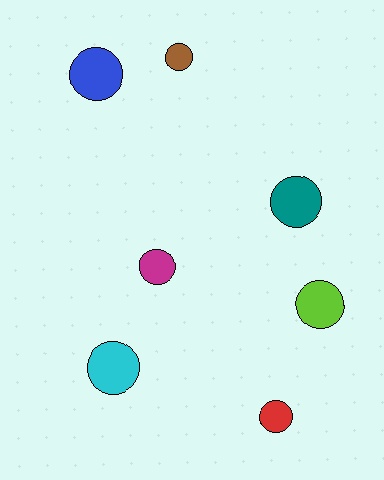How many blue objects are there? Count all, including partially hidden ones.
There is 1 blue object.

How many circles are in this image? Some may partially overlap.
There are 7 circles.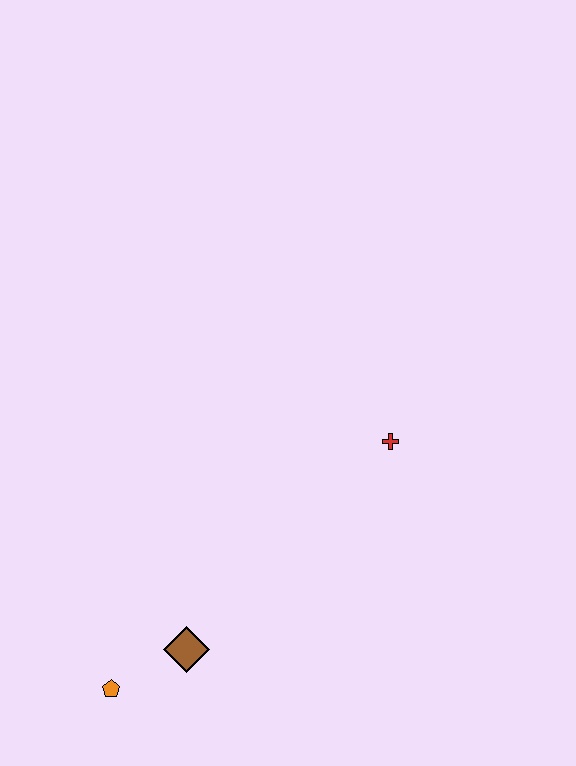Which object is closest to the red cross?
The brown diamond is closest to the red cross.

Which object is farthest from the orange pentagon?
The red cross is farthest from the orange pentagon.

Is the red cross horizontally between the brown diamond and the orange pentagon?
No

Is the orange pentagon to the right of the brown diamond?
No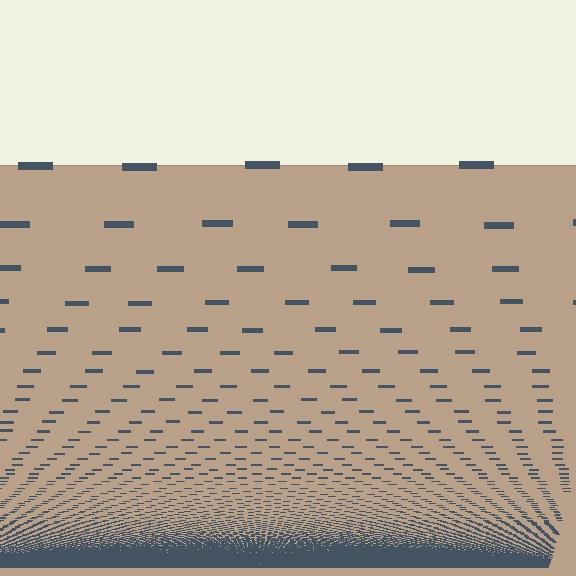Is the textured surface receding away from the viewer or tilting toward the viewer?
The surface appears to tilt toward the viewer. Texture elements get larger and sparser toward the top.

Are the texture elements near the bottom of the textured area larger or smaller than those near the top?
Smaller. The gradient is inverted — elements near the bottom are smaller and denser.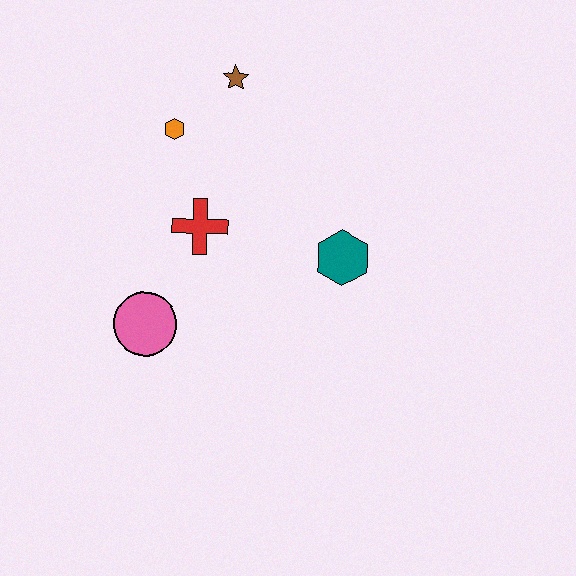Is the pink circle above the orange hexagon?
No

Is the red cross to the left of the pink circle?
No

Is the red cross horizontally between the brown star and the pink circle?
Yes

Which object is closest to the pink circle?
The red cross is closest to the pink circle.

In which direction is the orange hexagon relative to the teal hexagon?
The orange hexagon is to the left of the teal hexagon.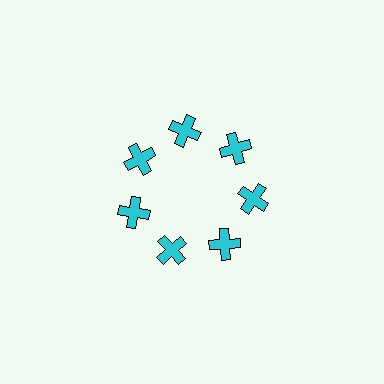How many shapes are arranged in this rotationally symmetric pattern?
There are 7 shapes, arranged in 7 groups of 1.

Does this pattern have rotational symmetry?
Yes, this pattern has 7-fold rotational symmetry. It looks the same after rotating 51 degrees around the center.